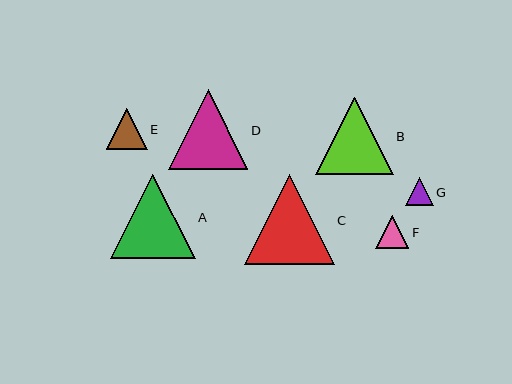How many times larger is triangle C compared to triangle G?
Triangle C is approximately 3.2 times the size of triangle G.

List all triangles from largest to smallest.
From largest to smallest: C, A, D, B, E, F, G.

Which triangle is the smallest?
Triangle G is the smallest with a size of approximately 28 pixels.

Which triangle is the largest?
Triangle C is the largest with a size of approximately 90 pixels.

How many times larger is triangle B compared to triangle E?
Triangle B is approximately 1.9 times the size of triangle E.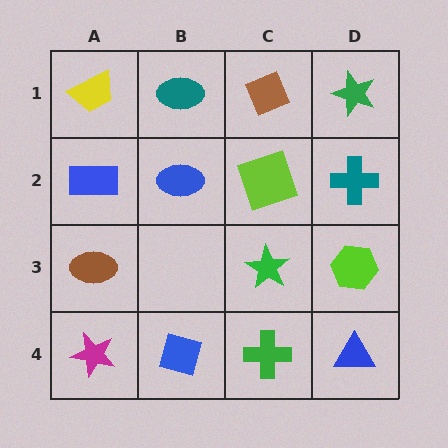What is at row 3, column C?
A green star.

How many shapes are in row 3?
3 shapes.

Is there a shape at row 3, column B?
No, that cell is empty.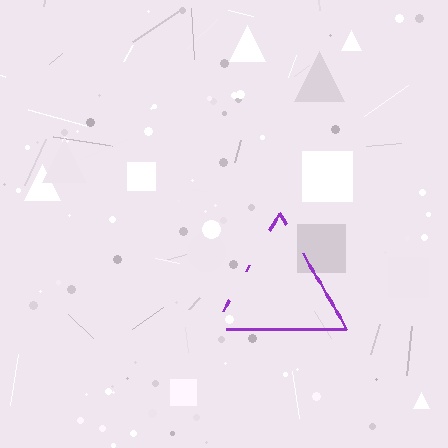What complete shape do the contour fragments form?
The contour fragments form a triangle.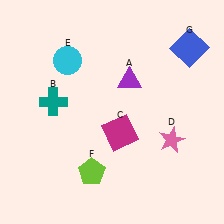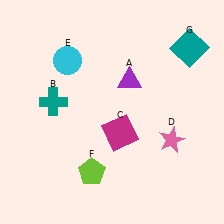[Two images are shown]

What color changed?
The square (G) changed from blue in Image 1 to teal in Image 2.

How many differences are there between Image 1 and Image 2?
There is 1 difference between the two images.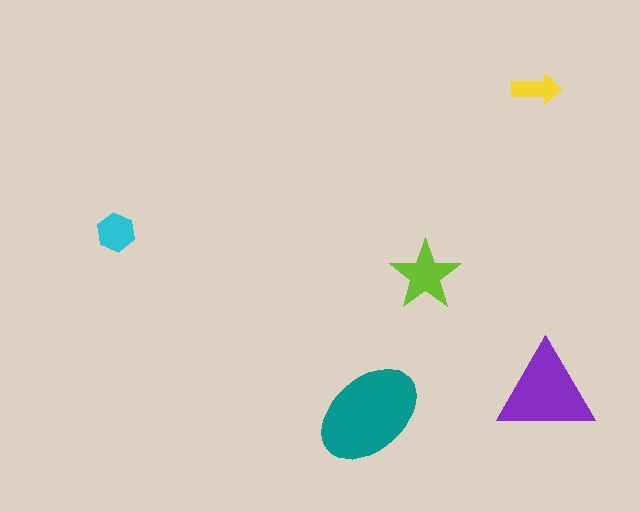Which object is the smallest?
The yellow arrow.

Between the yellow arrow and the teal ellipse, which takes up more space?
The teal ellipse.